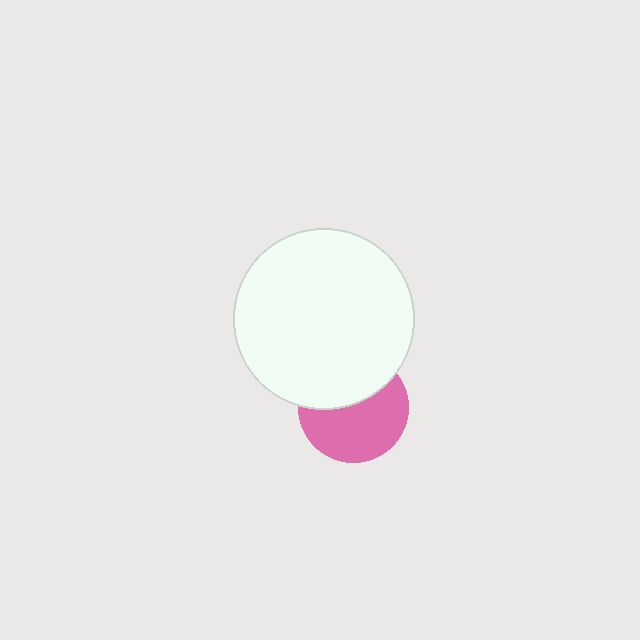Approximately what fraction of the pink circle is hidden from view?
Roughly 41% of the pink circle is hidden behind the white circle.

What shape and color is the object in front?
The object in front is a white circle.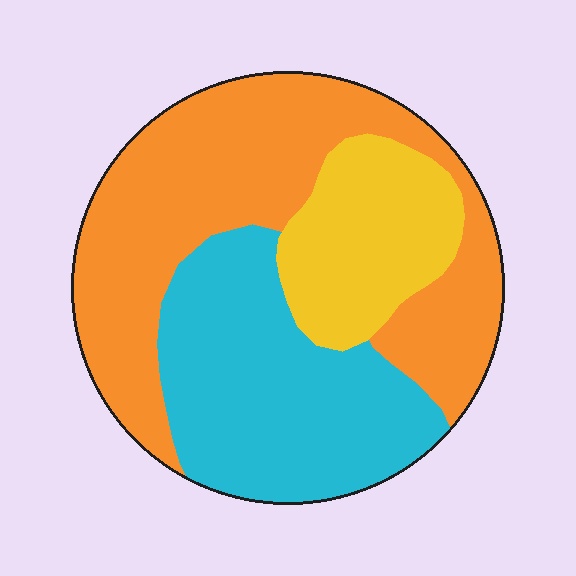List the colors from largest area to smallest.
From largest to smallest: orange, cyan, yellow.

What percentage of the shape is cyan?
Cyan covers 34% of the shape.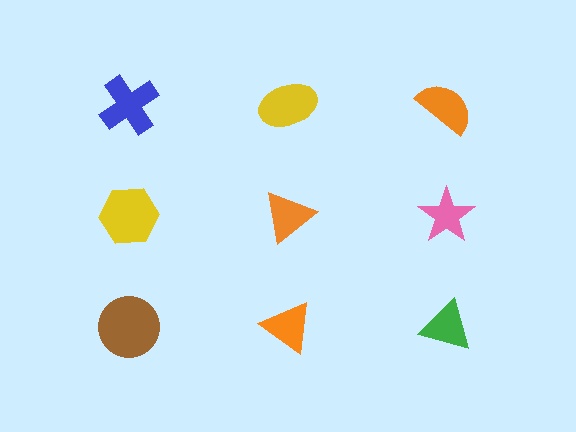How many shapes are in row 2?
3 shapes.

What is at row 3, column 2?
An orange triangle.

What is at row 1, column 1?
A blue cross.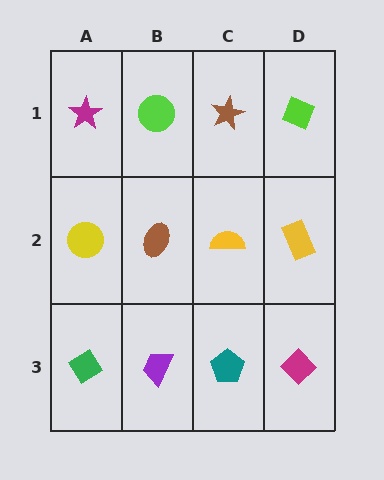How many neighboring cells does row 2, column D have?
3.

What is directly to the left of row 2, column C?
A brown ellipse.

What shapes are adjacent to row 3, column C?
A yellow semicircle (row 2, column C), a purple trapezoid (row 3, column B), a magenta diamond (row 3, column D).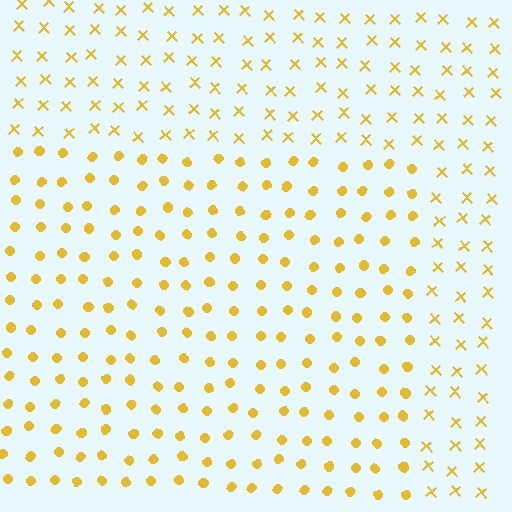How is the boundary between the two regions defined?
The boundary is defined by a change in element shape: circles inside vs. X marks outside. All elements share the same color and spacing.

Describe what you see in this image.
The image is filled with small yellow elements arranged in a uniform grid. A rectangle-shaped region contains circles, while the surrounding area contains X marks. The boundary is defined purely by the change in element shape.